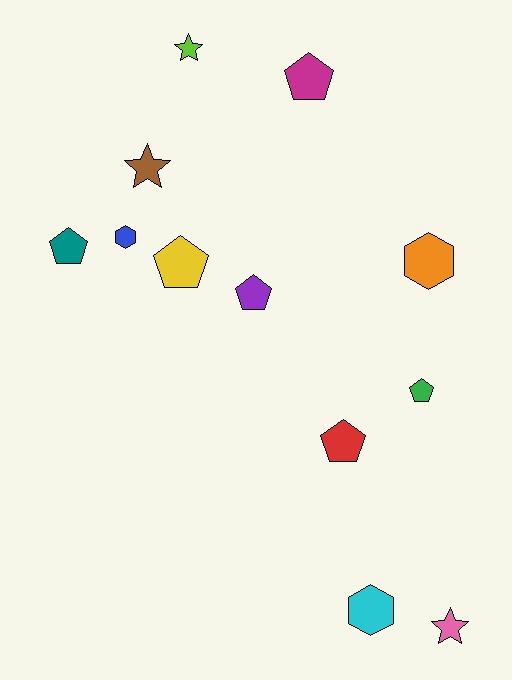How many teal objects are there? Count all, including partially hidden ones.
There is 1 teal object.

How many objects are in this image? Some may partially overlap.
There are 12 objects.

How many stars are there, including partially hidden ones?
There are 3 stars.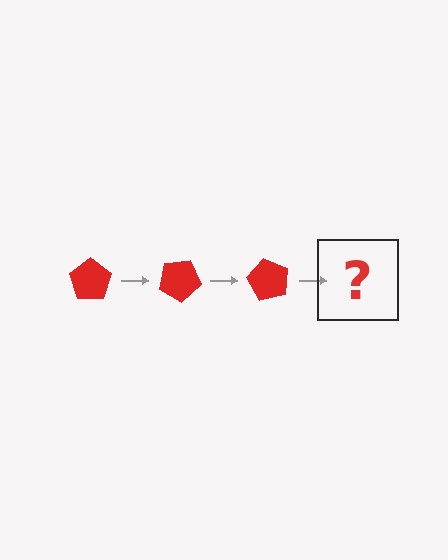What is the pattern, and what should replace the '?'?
The pattern is that the pentagon rotates 30 degrees each step. The '?' should be a red pentagon rotated 90 degrees.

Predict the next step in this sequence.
The next step is a red pentagon rotated 90 degrees.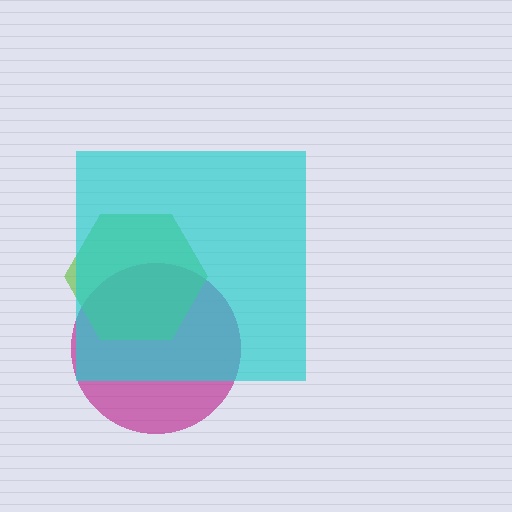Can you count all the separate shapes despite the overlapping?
Yes, there are 3 separate shapes.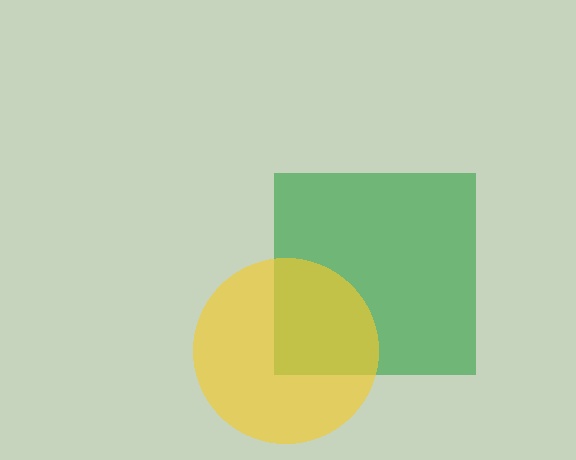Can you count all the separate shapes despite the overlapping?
Yes, there are 2 separate shapes.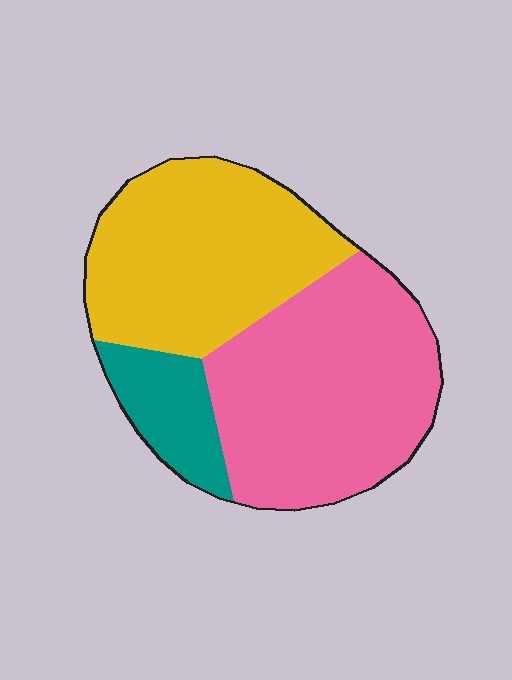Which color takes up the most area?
Pink, at roughly 45%.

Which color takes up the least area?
Teal, at roughly 15%.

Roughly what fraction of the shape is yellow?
Yellow takes up about two fifths (2/5) of the shape.